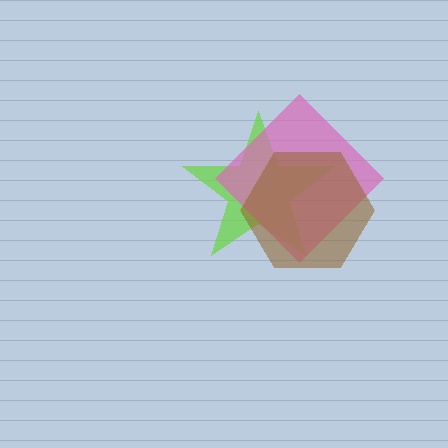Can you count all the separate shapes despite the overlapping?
Yes, there are 3 separate shapes.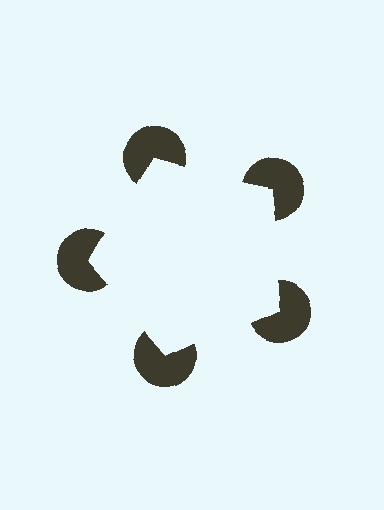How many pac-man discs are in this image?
There are 5 — one at each vertex of the illusory pentagon.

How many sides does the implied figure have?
5 sides.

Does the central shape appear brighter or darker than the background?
It typically appears slightly brighter than the background, even though no actual brightness change is drawn.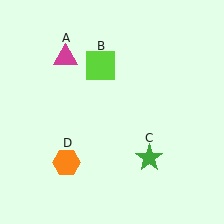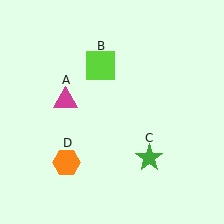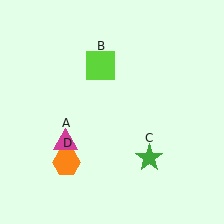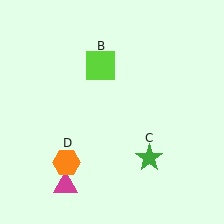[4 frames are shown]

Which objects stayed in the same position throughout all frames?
Lime square (object B) and green star (object C) and orange hexagon (object D) remained stationary.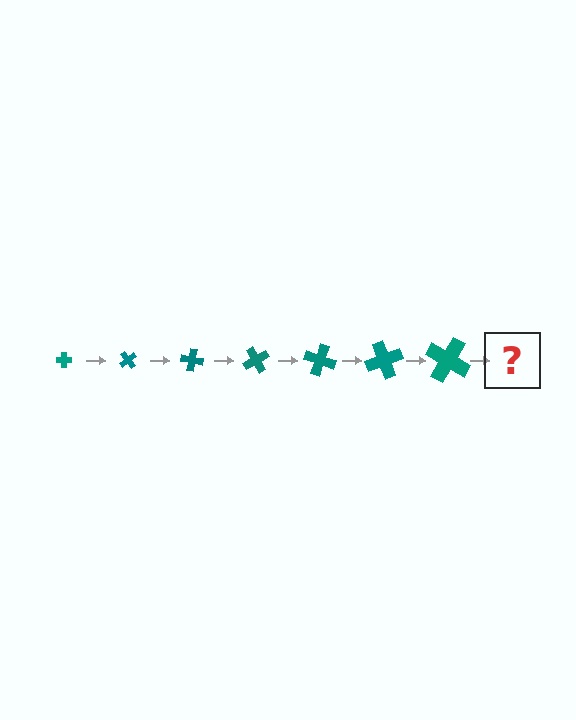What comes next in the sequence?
The next element should be a cross, larger than the previous one and rotated 350 degrees from the start.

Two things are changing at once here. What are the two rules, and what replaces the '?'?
The two rules are that the cross grows larger each step and it rotates 50 degrees each step. The '?' should be a cross, larger than the previous one and rotated 350 degrees from the start.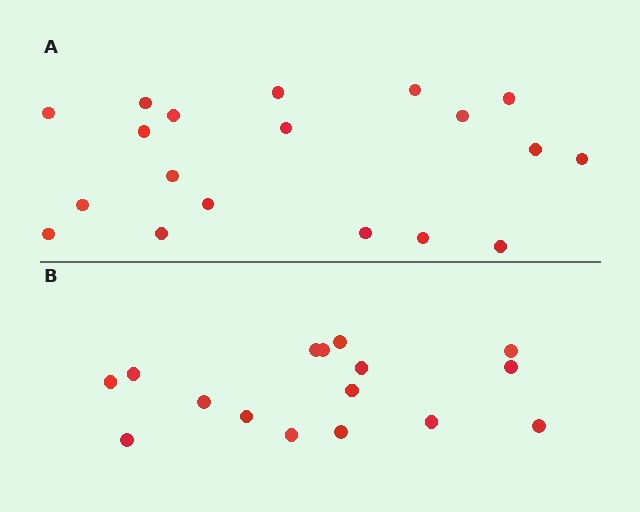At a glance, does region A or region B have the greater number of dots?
Region A (the top region) has more dots.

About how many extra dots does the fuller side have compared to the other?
Region A has just a few more — roughly 2 or 3 more dots than region B.